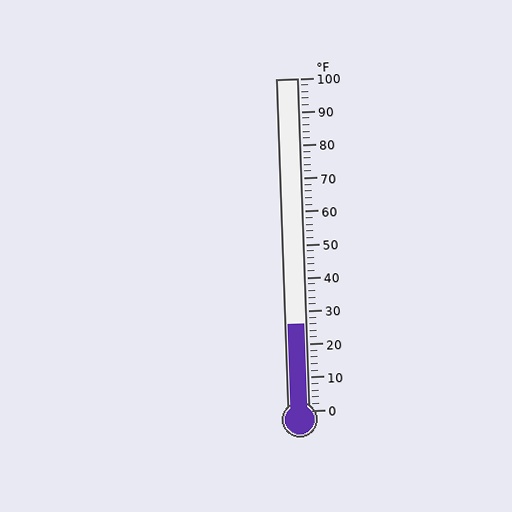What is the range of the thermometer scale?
The thermometer scale ranges from 0°F to 100°F.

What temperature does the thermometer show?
The thermometer shows approximately 26°F.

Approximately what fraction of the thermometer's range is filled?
The thermometer is filled to approximately 25% of its range.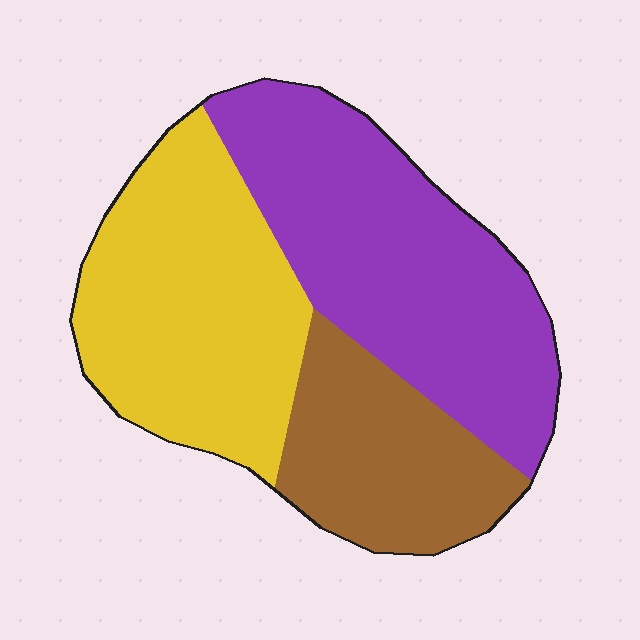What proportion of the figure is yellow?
Yellow takes up about three eighths (3/8) of the figure.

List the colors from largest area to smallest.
From largest to smallest: purple, yellow, brown.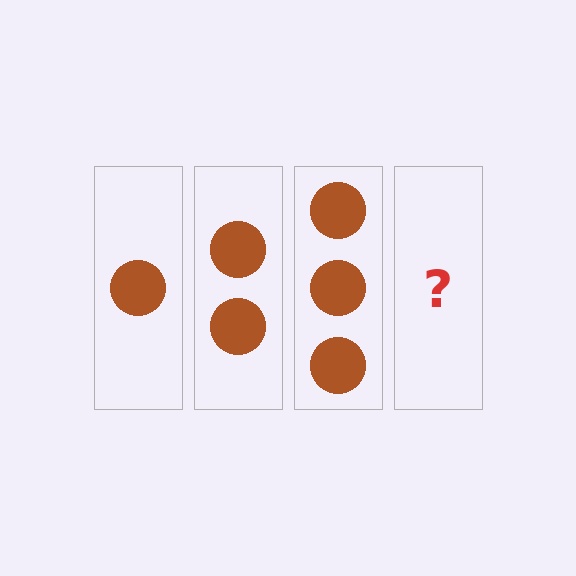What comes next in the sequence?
The next element should be 4 circles.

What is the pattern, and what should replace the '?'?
The pattern is that each step adds one more circle. The '?' should be 4 circles.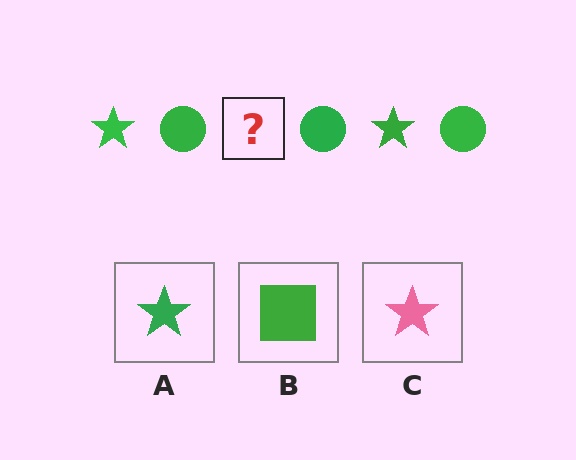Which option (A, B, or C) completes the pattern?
A.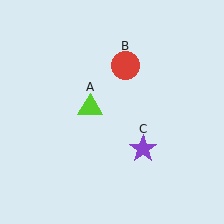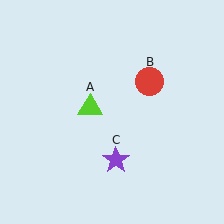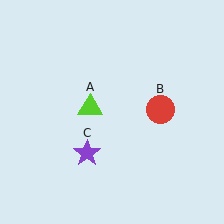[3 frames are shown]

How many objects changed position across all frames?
2 objects changed position: red circle (object B), purple star (object C).